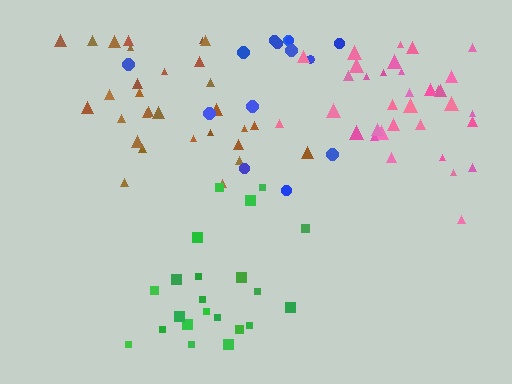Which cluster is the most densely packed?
Pink.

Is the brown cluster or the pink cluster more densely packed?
Pink.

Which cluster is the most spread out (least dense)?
Blue.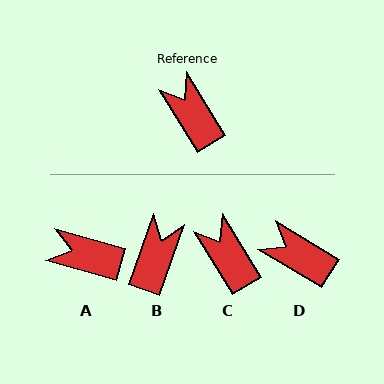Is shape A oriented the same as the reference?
No, it is off by about 43 degrees.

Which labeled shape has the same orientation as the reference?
C.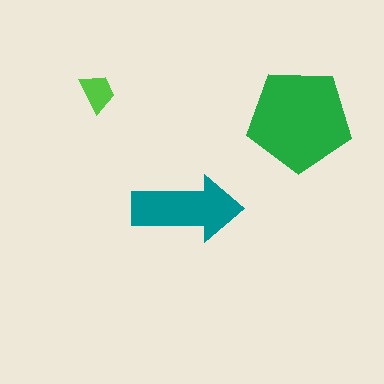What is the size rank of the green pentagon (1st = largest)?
1st.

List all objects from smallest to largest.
The lime trapezoid, the teal arrow, the green pentagon.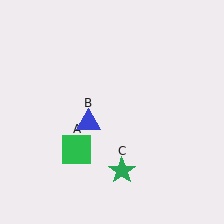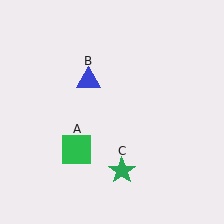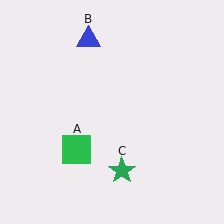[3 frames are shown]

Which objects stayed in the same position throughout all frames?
Green square (object A) and green star (object C) remained stationary.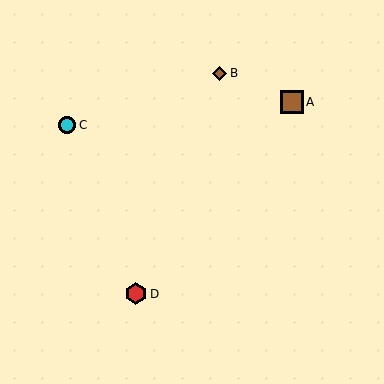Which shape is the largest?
The brown square (labeled A) is the largest.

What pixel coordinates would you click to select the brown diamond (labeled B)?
Click at (220, 73) to select the brown diamond B.